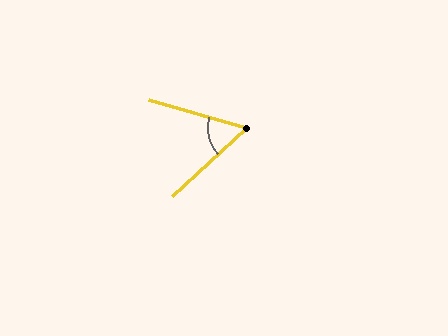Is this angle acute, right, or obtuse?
It is acute.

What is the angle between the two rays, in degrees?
Approximately 58 degrees.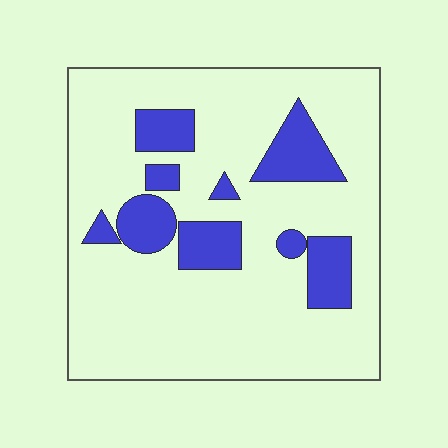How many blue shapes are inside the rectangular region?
9.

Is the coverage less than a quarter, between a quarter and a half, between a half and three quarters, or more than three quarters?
Less than a quarter.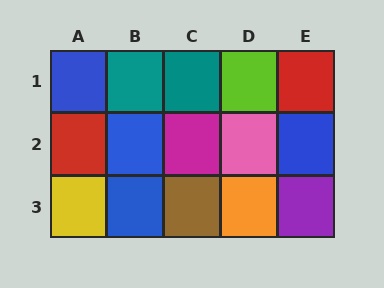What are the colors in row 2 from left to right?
Red, blue, magenta, pink, blue.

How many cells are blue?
4 cells are blue.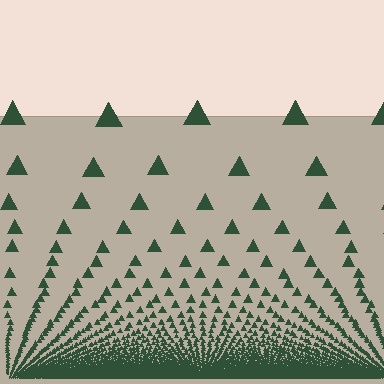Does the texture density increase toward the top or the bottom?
Density increases toward the bottom.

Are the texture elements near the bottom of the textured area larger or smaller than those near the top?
Smaller. The gradient is inverted — elements near the bottom are smaller and denser.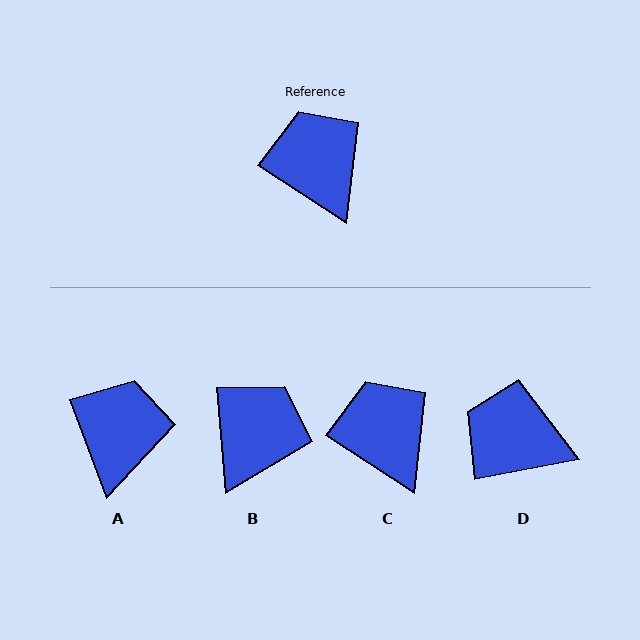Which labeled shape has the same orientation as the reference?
C.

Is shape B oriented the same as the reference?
No, it is off by about 53 degrees.